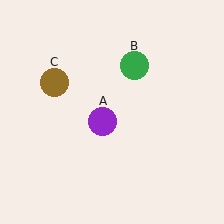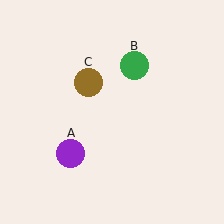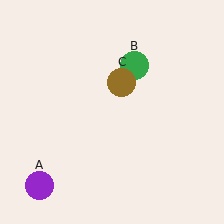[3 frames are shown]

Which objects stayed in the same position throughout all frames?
Green circle (object B) remained stationary.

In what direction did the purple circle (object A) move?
The purple circle (object A) moved down and to the left.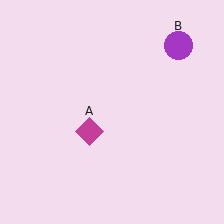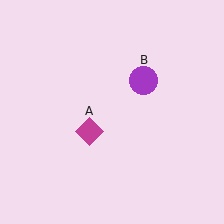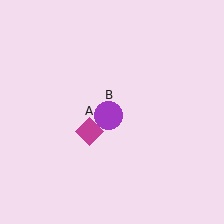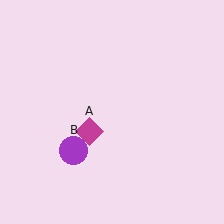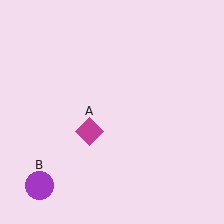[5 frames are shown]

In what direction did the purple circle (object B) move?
The purple circle (object B) moved down and to the left.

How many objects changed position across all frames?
1 object changed position: purple circle (object B).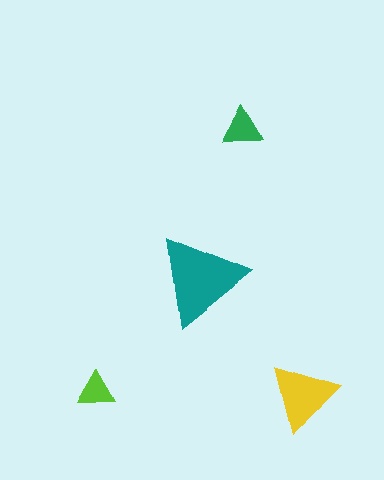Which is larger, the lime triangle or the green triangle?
The green one.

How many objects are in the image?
There are 4 objects in the image.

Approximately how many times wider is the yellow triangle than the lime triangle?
About 2 times wider.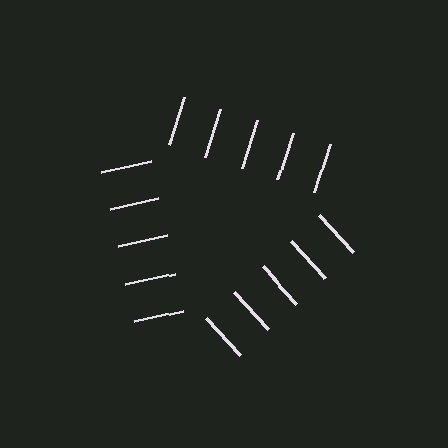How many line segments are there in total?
15 — 5 along each of the 3 edges.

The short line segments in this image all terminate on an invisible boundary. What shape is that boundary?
An illusory triangle — the line segments terminate on its edges but no continuous stroke is drawn.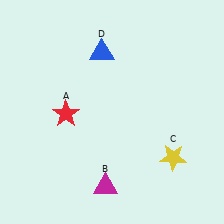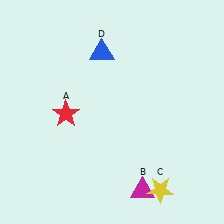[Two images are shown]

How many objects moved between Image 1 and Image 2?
2 objects moved between the two images.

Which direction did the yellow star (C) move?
The yellow star (C) moved down.